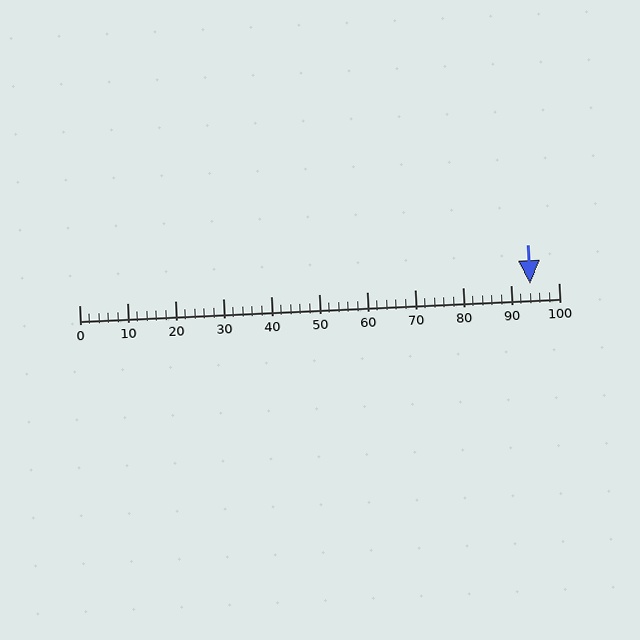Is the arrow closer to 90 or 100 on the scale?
The arrow is closer to 90.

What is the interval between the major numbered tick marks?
The major tick marks are spaced 10 units apart.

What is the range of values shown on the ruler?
The ruler shows values from 0 to 100.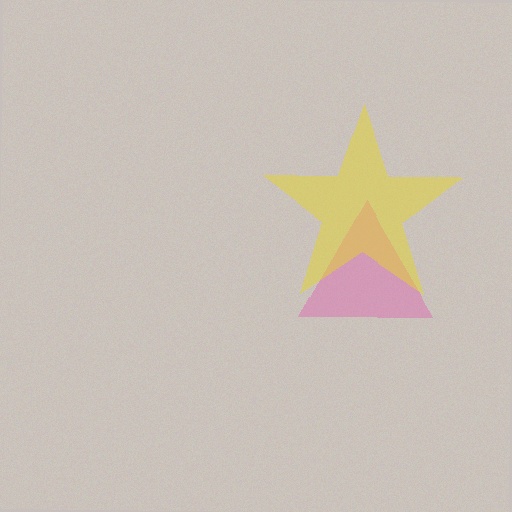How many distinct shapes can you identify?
There are 2 distinct shapes: a pink triangle, a yellow star.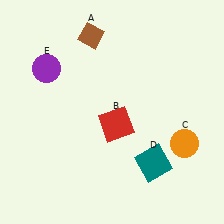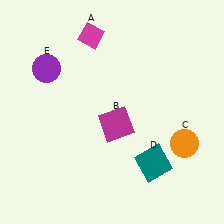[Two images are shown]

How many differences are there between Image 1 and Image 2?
There are 2 differences between the two images.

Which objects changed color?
A changed from brown to magenta. B changed from red to magenta.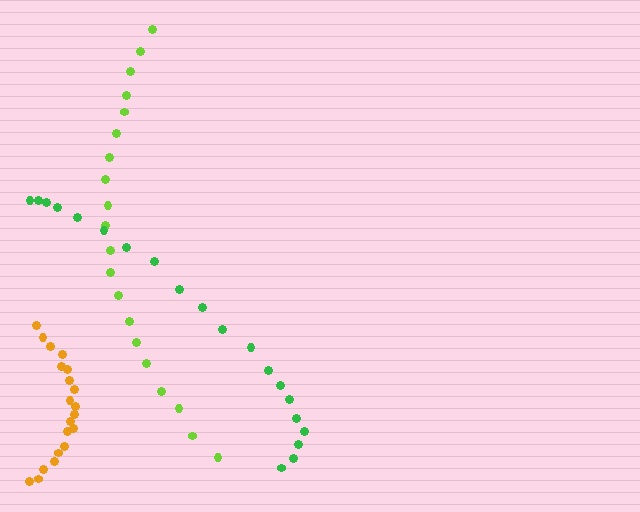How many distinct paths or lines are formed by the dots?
There are 3 distinct paths.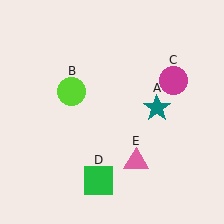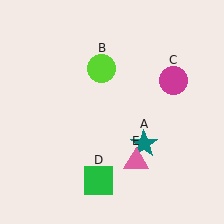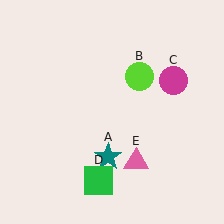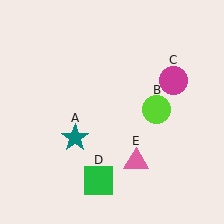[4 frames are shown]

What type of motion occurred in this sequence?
The teal star (object A), lime circle (object B) rotated clockwise around the center of the scene.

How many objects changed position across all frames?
2 objects changed position: teal star (object A), lime circle (object B).